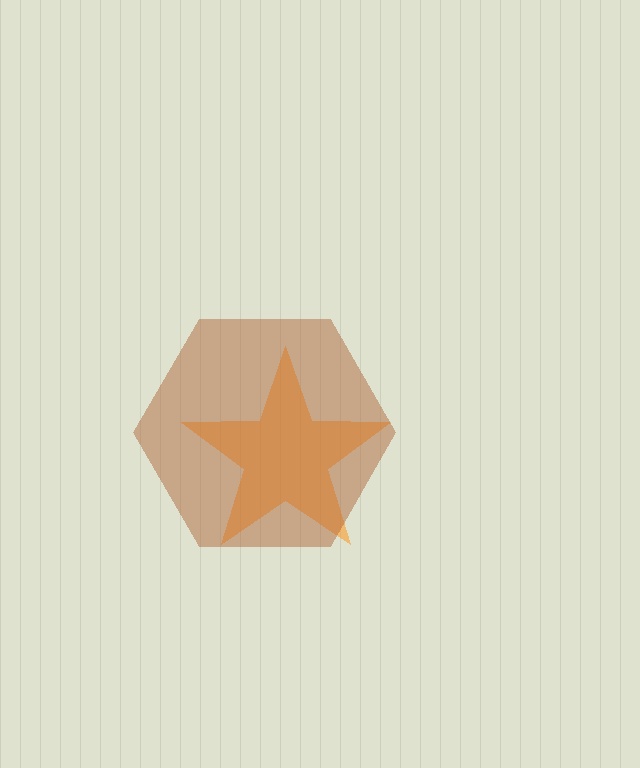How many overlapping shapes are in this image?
There are 2 overlapping shapes in the image.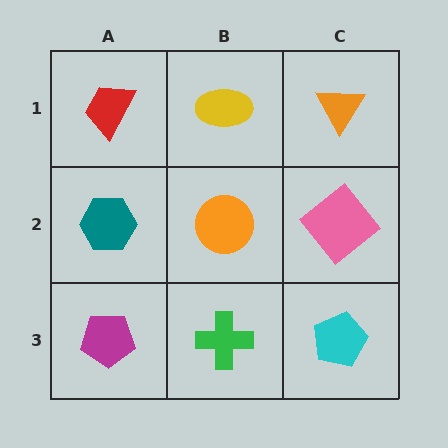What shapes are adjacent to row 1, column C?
A pink diamond (row 2, column C), a yellow ellipse (row 1, column B).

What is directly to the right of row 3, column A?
A green cross.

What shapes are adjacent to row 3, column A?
A teal hexagon (row 2, column A), a green cross (row 3, column B).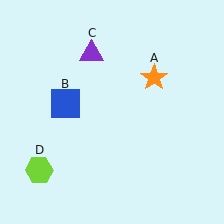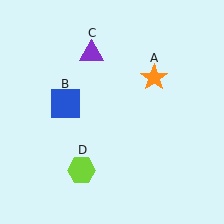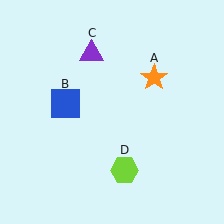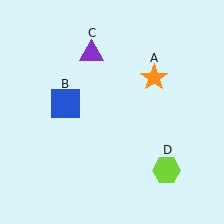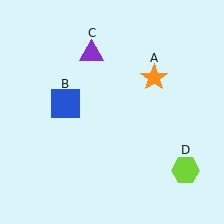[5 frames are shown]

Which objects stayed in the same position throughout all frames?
Orange star (object A) and blue square (object B) and purple triangle (object C) remained stationary.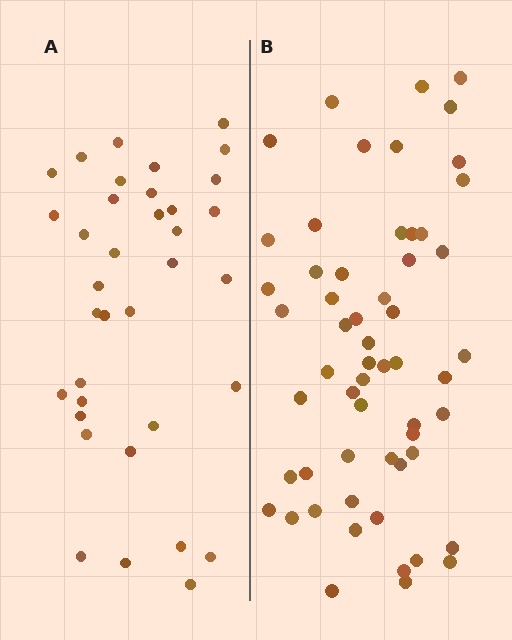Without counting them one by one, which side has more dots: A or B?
Region B (the right region) has more dots.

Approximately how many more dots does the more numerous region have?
Region B has approximately 20 more dots than region A.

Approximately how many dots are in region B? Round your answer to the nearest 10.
About 60 dots. (The exact count is 57, which rounds to 60.)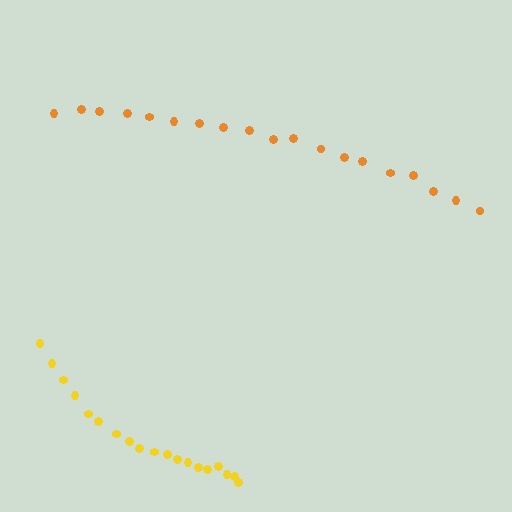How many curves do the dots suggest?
There are 2 distinct paths.